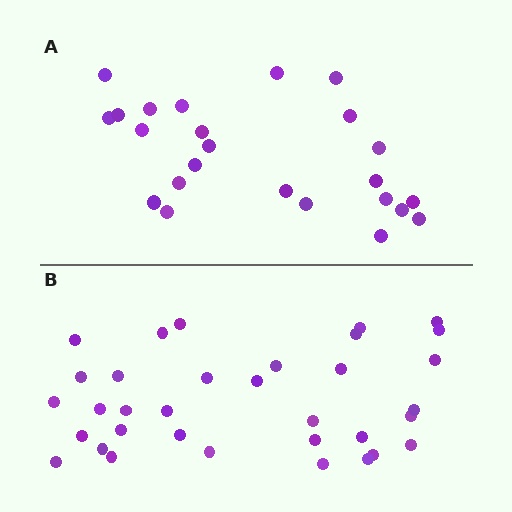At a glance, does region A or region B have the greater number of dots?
Region B (the bottom region) has more dots.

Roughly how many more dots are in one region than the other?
Region B has roughly 10 or so more dots than region A.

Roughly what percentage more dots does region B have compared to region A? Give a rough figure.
About 40% more.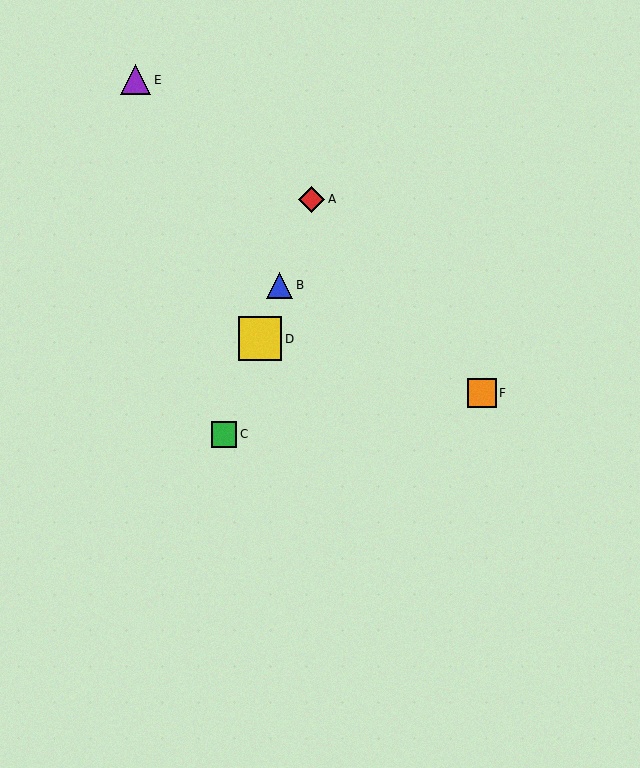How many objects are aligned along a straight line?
4 objects (A, B, C, D) are aligned along a straight line.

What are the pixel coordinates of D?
Object D is at (260, 339).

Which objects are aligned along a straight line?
Objects A, B, C, D are aligned along a straight line.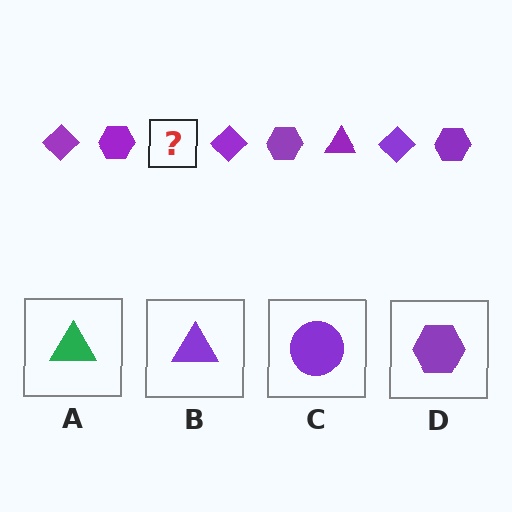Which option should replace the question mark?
Option B.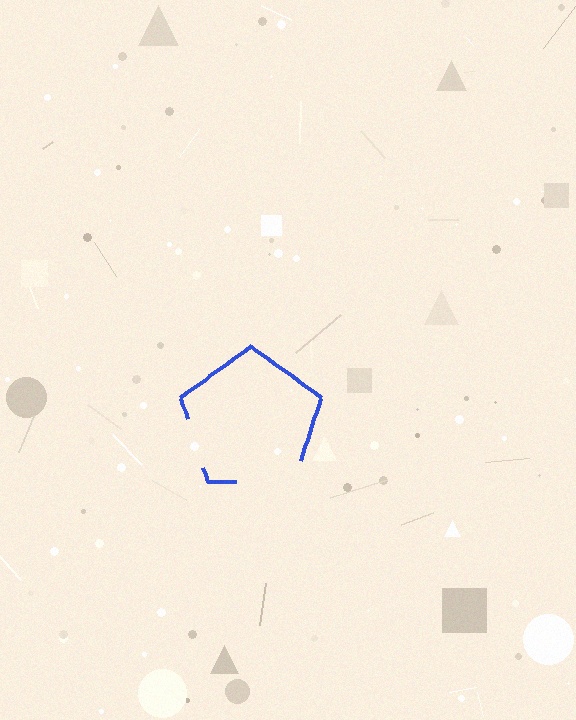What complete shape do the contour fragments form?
The contour fragments form a pentagon.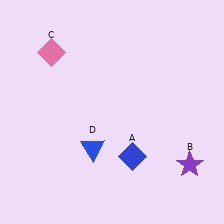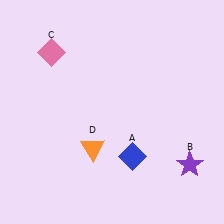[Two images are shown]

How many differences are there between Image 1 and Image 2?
There is 1 difference between the two images.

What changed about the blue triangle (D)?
In Image 1, D is blue. In Image 2, it changed to orange.